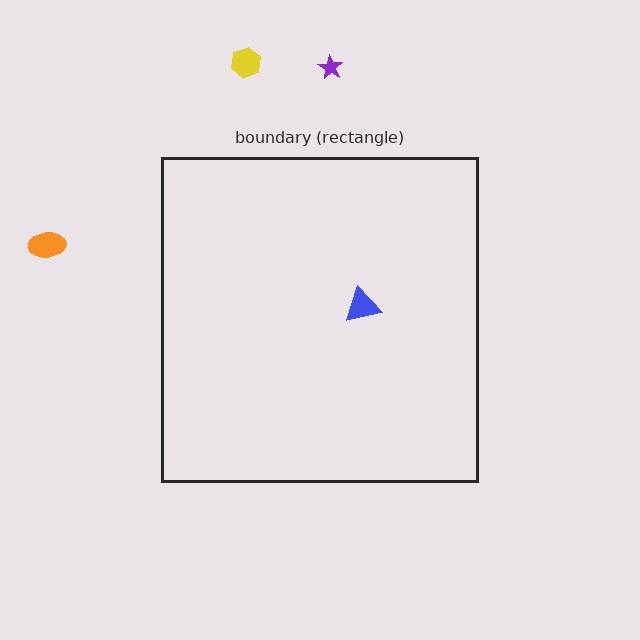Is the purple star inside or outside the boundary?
Outside.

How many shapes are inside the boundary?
1 inside, 3 outside.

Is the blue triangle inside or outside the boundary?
Inside.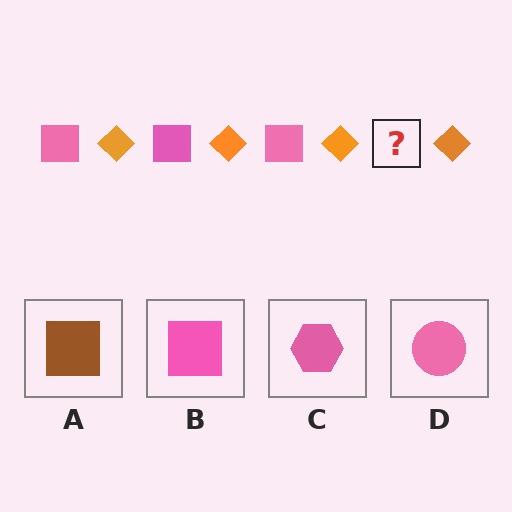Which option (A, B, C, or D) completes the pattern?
B.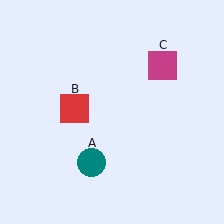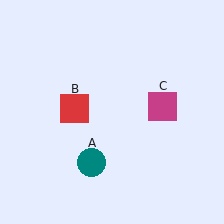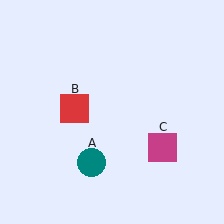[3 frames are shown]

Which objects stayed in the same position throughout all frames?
Teal circle (object A) and red square (object B) remained stationary.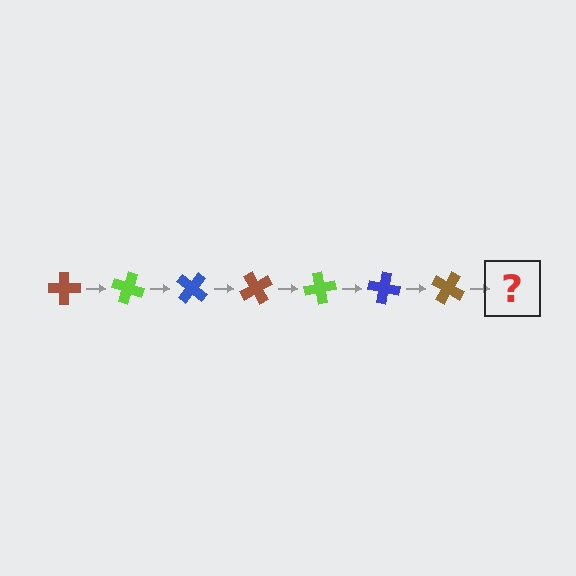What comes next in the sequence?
The next element should be a lime cross, rotated 140 degrees from the start.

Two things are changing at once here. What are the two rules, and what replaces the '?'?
The two rules are that it rotates 20 degrees each step and the color cycles through brown, lime, and blue. The '?' should be a lime cross, rotated 140 degrees from the start.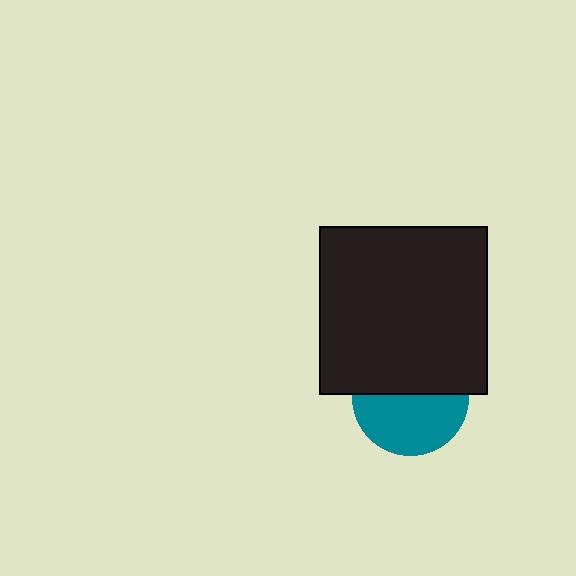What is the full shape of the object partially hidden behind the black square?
The partially hidden object is a teal circle.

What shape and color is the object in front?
The object in front is a black square.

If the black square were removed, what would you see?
You would see the complete teal circle.